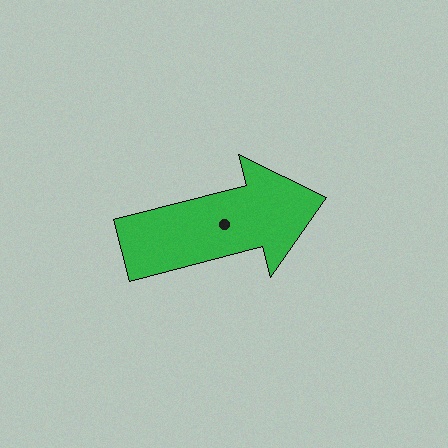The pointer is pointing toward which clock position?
Roughly 3 o'clock.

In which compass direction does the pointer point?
East.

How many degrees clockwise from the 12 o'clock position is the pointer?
Approximately 76 degrees.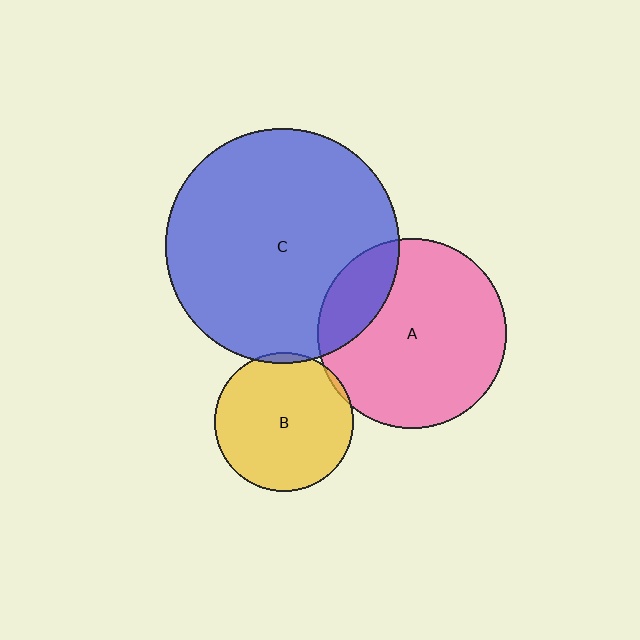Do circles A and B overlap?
Yes.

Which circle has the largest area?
Circle C (blue).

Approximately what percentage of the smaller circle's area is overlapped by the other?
Approximately 5%.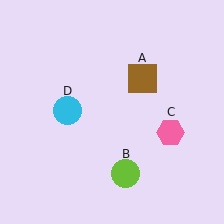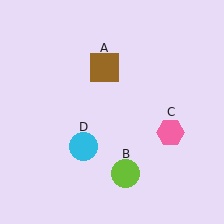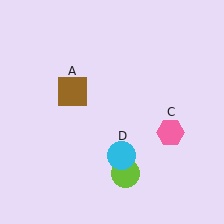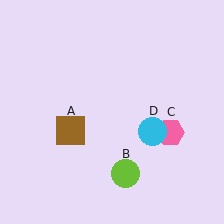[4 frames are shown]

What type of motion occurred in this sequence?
The brown square (object A), cyan circle (object D) rotated counterclockwise around the center of the scene.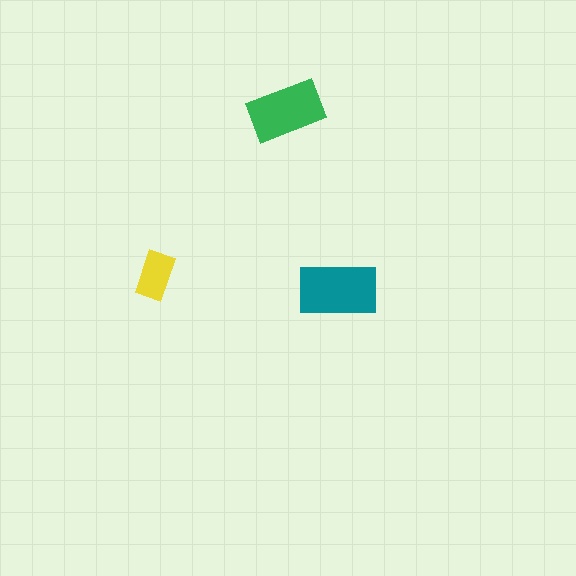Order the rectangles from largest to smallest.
the teal one, the green one, the yellow one.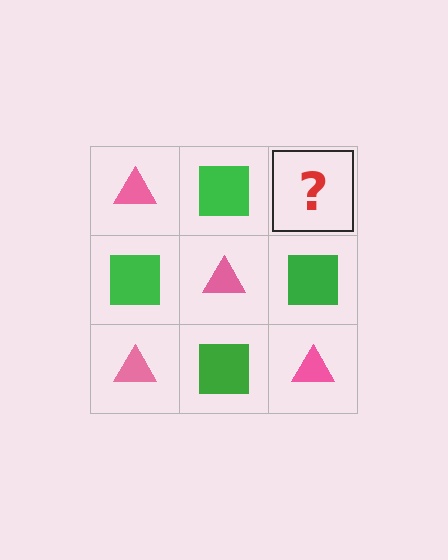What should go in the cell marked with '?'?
The missing cell should contain a pink triangle.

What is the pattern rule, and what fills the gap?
The rule is that it alternates pink triangle and green square in a checkerboard pattern. The gap should be filled with a pink triangle.